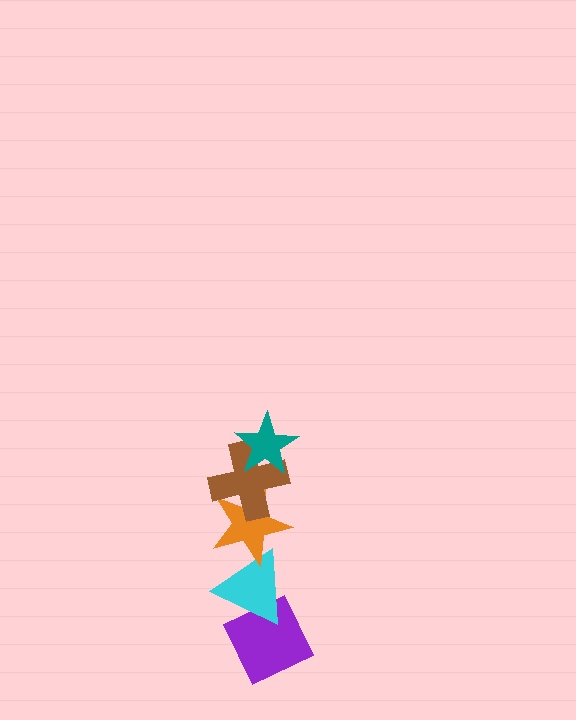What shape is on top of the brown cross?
The teal star is on top of the brown cross.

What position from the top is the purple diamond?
The purple diamond is 5th from the top.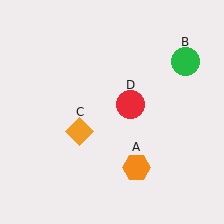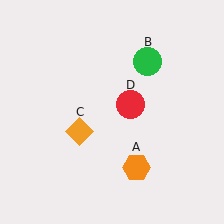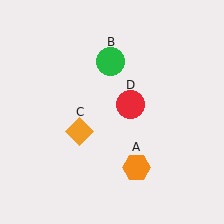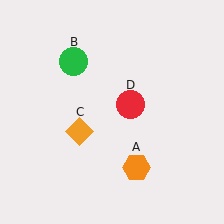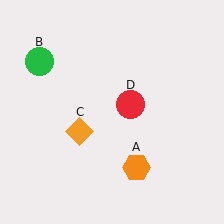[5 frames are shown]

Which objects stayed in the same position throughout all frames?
Orange hexagon (object A) and orange diamond (object C) and red circle (object D) remained stationary.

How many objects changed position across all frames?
1 object changed position: green circle (object B).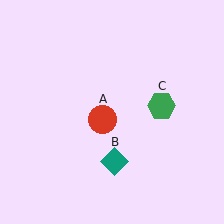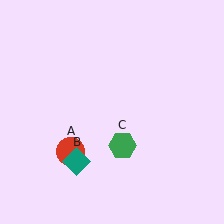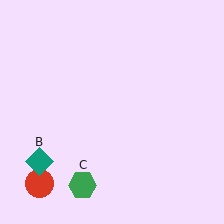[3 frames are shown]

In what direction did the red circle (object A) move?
The red circle (object A) moved down and to the left.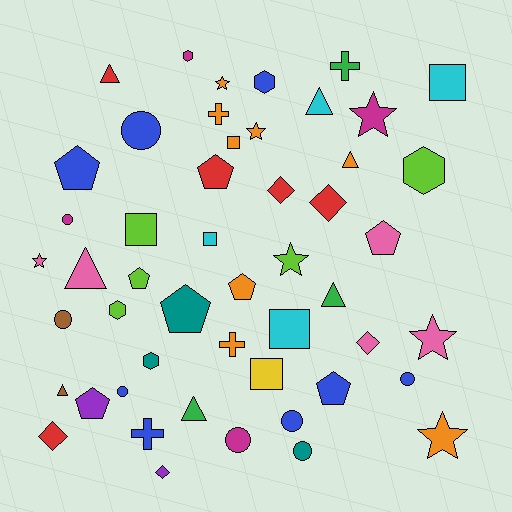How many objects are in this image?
There are 50 objects.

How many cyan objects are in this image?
There are 4 cyan objects.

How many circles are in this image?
There are 8 circles.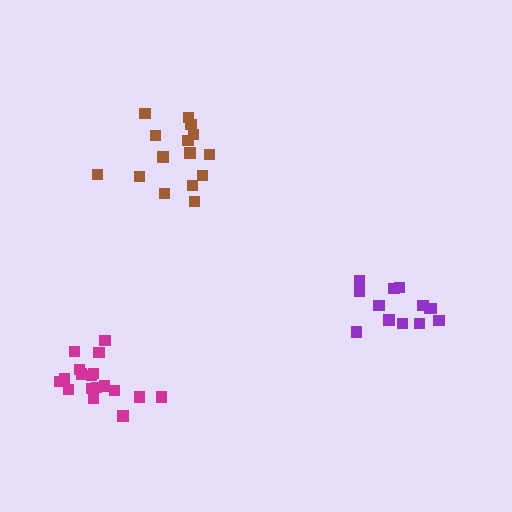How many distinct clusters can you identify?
There are 3 distinct clusters.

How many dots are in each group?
Group 1: 13 dots, Group 2: 18 dots, Group 3: 15 dots (46 total).